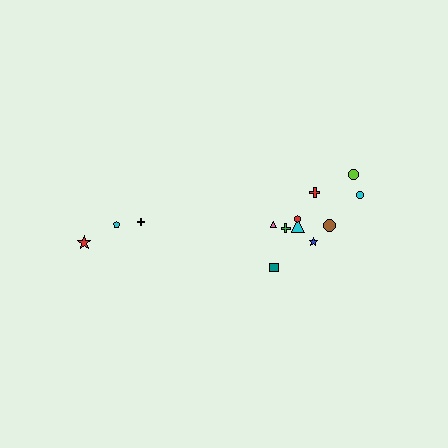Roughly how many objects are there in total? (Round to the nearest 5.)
Roughly 15 objects in total.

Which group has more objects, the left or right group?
The right group.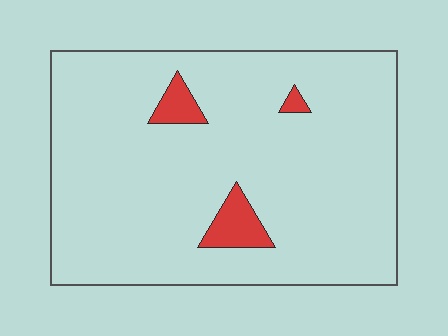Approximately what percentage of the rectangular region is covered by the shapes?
Approximately 5%.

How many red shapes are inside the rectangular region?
3.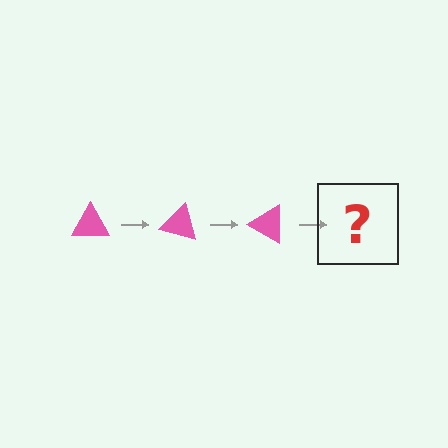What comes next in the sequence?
The next element should be a pink triangle rotated 45 degrees.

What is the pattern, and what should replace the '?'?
The pattern is that the triangle rotates 15 degrees each step. The '?' should be a pink triangle rotated 45 degrees.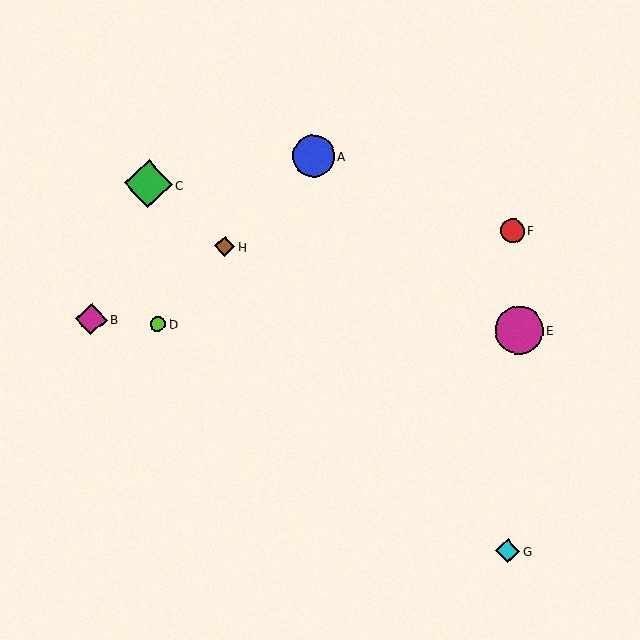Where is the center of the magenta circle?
The center of the magenta circle is at (519, 330).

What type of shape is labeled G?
Shape G is a cyan diamond.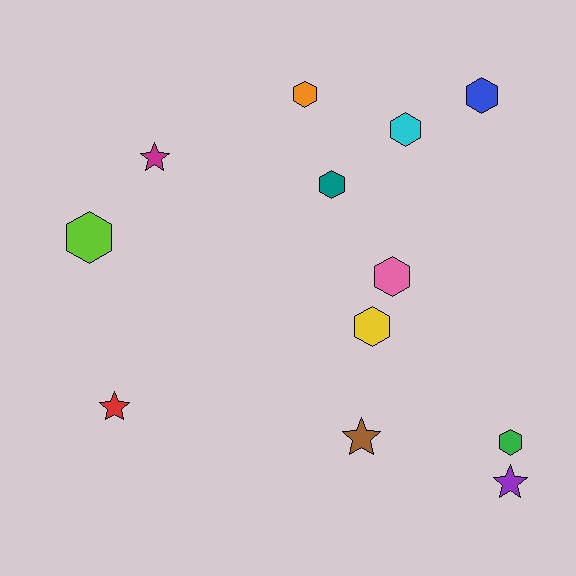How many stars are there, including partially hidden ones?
There are 4 stars.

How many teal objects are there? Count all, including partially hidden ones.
There is 1 teal object.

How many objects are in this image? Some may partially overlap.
There are 12 objects.